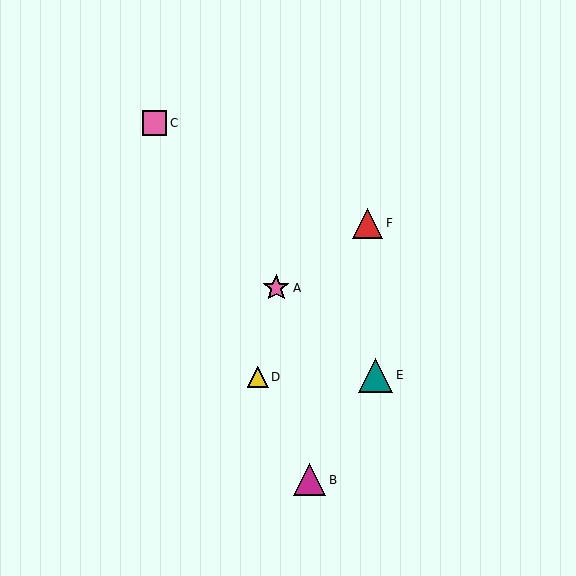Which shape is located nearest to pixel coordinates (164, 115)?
The pink square (labeled C) at (154, 123) is nearest to that location.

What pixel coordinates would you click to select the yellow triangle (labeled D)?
Click at (258, 377) to select the yellow triangle D.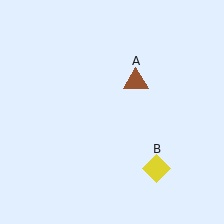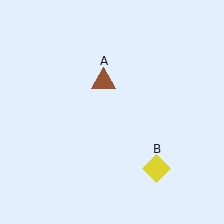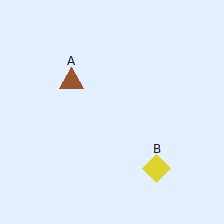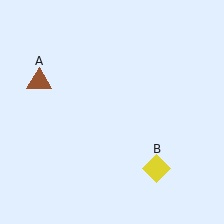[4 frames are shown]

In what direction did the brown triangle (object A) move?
The brown triangle (object A) moved left.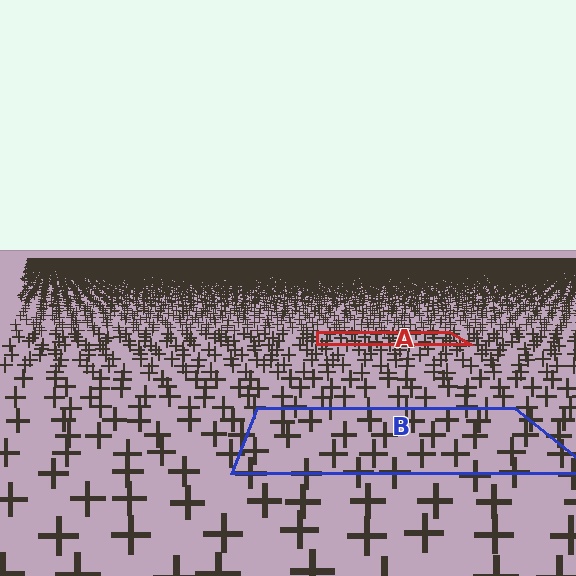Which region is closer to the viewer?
Region B is closer. The texture elements there are larger and more spread out.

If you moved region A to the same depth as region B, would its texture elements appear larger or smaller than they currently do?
They would appear larger. At a closer depth, the same texture elements are projected at a bigger on-screen size.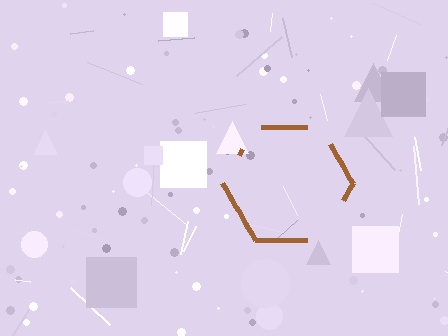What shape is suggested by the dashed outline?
The dashed outline suggests a hexagon.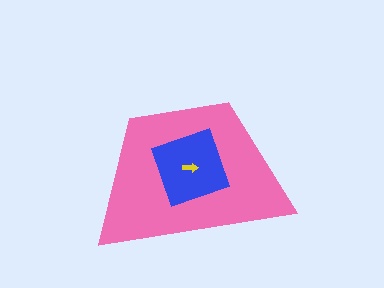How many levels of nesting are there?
3.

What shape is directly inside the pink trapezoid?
The blue square.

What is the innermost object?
The yellow arrow.